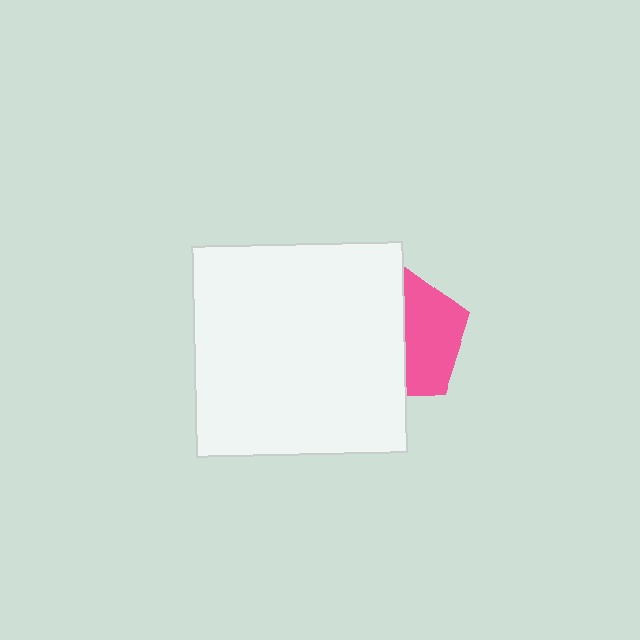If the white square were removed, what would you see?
You would see the complete pink pentagon.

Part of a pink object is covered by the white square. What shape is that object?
It is a pentagon.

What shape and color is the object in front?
The object in front is a white square.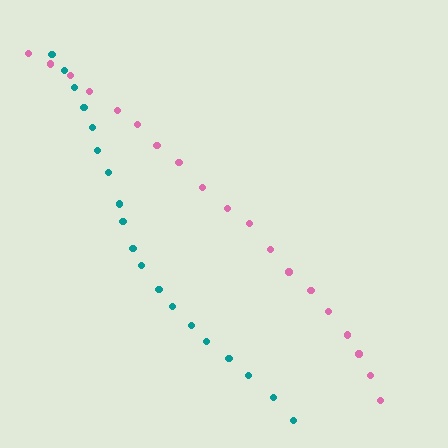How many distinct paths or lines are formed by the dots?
There are 2 distinct paths.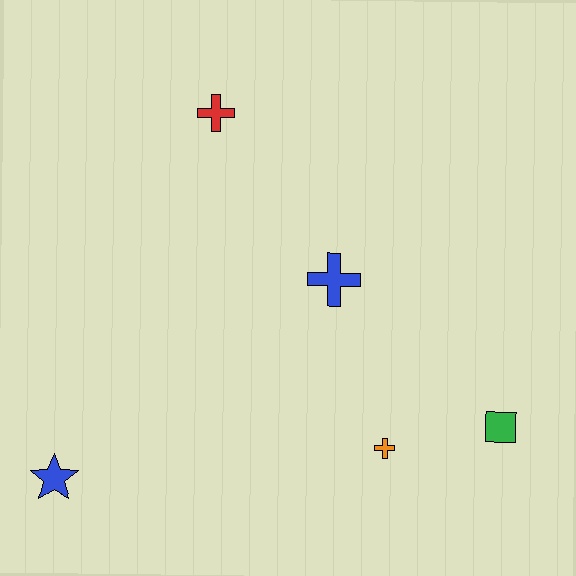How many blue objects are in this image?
There are 2 blue objects.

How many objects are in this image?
There are 5 objects.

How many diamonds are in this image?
There are no diamonds.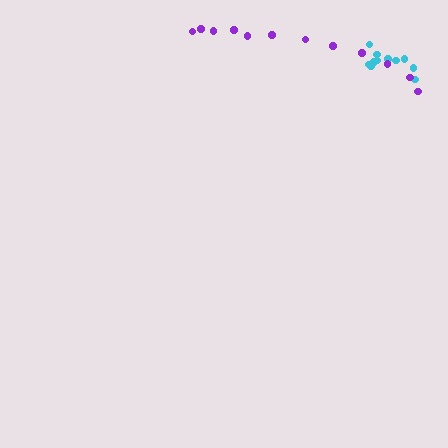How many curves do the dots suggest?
There are 2 distinct paths.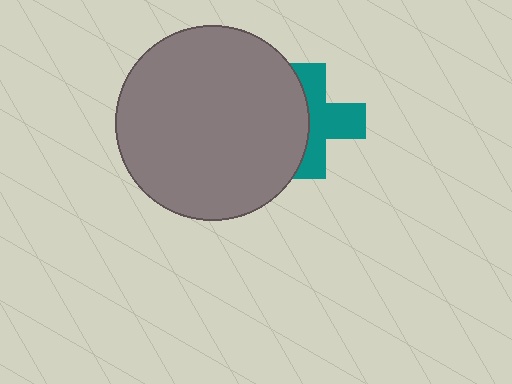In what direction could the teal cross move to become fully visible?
The teal cross could move right. That would shift it out from behind the gray circle entirely.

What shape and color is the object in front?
The object in front is a gray circle.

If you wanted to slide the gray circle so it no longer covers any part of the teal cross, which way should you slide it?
Slide it left — that is the most direct way to separate the two shapes.